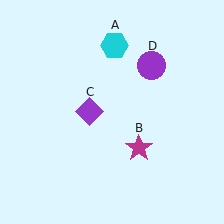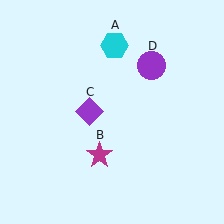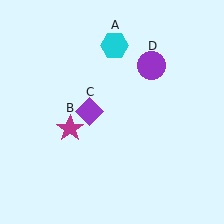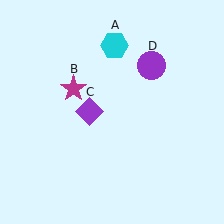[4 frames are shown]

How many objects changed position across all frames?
1 object changed position: magenta star (object B).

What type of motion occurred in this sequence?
The magenta star (object B) rotated clockwise around the center of the scene.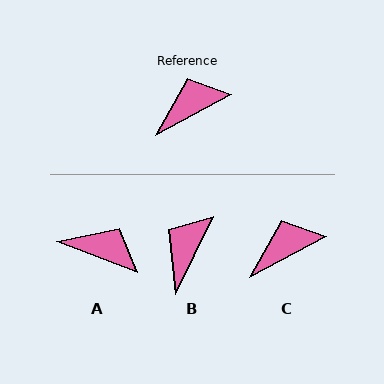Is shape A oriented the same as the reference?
No, it is off by about 49 degrees.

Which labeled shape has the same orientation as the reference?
C.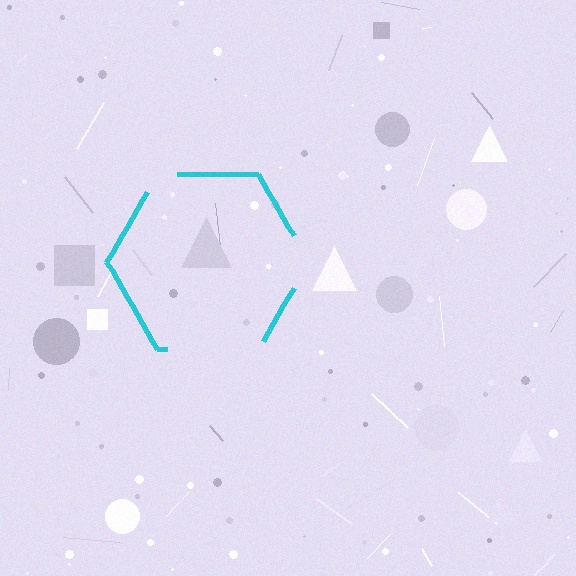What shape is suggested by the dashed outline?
The dashed outline suggests a hexagon.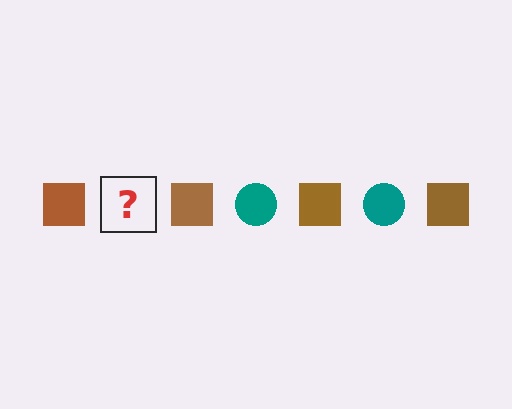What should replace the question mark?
The question mark should be replaced with a teal circle.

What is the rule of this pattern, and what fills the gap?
The rule is that the pattern alternates between brown square and teal circle. The gap should be filled with a teal circle.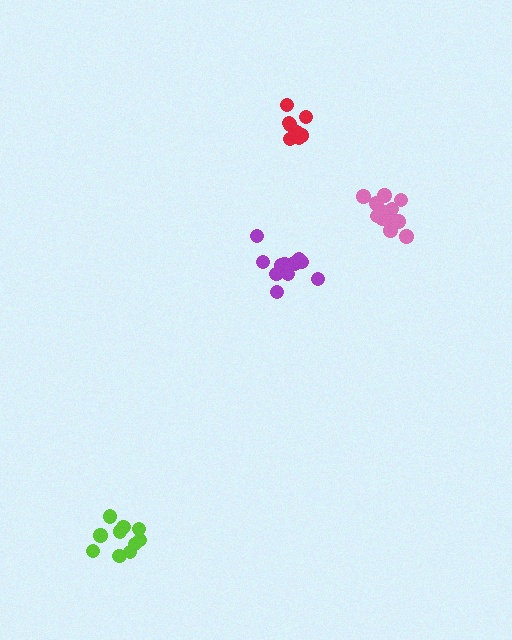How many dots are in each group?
Group 1: 12 dots, Group 2: 9 dots, Group 3: 10 dots, Group 4: 12 dots (43 total).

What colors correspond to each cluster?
The clusters are colored: purple, red, lime, pink.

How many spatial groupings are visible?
There are 4 spatial groupings.